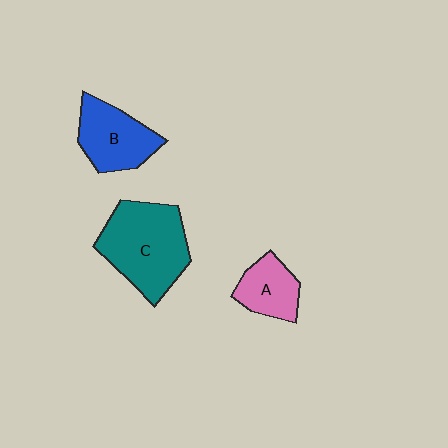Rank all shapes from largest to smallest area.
From largest to smallest: C (teal), B (blue), A (pink).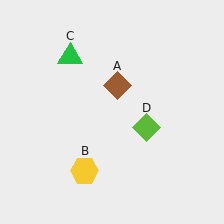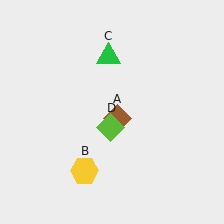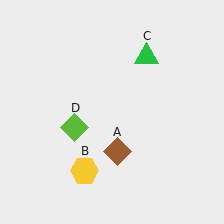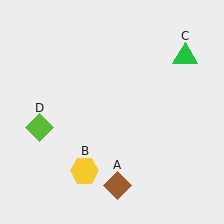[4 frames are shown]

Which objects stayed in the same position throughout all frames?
Yellow hexagon (object B) remained stationary.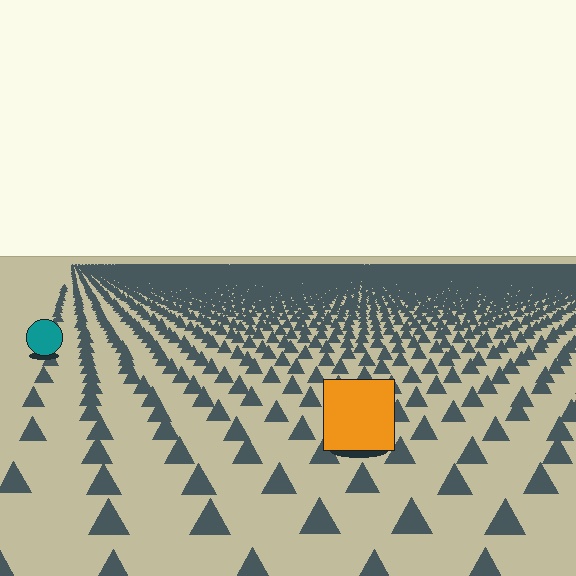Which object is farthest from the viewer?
The teal circle is farthest from the viewer. It appears smaller and the ground texture around it is denser.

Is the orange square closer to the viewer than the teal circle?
Yes. The orange square is closer — you can tell from the texture gradient: the ground texture is coarser near it.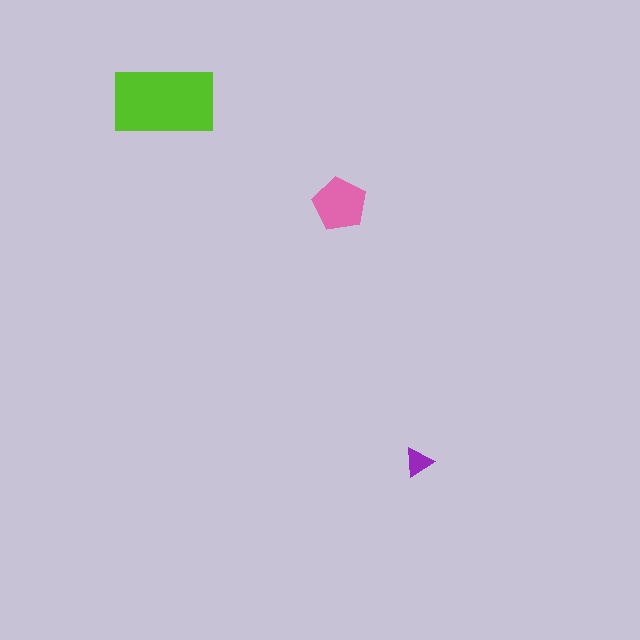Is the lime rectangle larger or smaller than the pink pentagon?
Larger.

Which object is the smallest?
The purple triangle.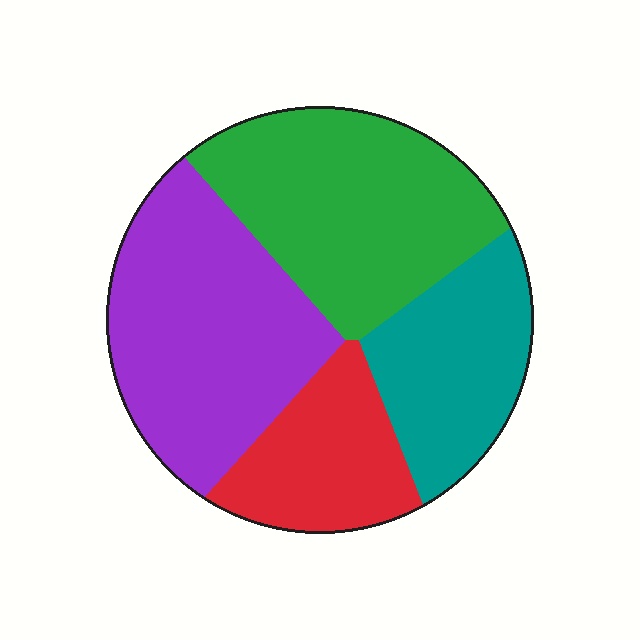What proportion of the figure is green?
Green takes up about one third (1/3) of the figure.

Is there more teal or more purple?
Purple.